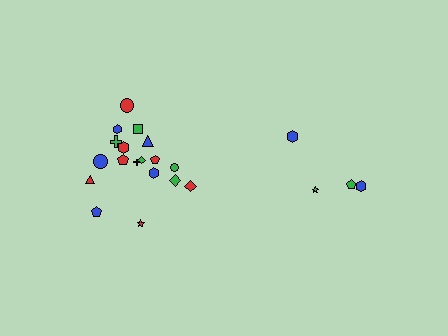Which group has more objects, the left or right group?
The left group.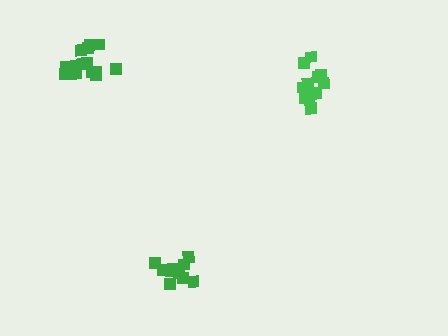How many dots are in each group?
Group 1: 12 dots, Group 2: 14 dots, Group 3: 12 dots (38 total).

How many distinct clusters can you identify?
There are 3 distinct clusters.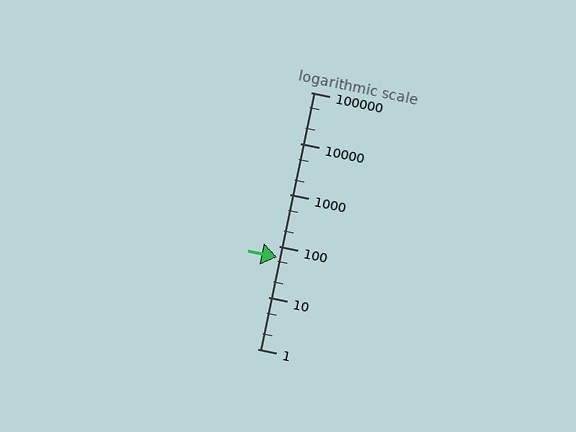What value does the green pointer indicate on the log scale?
The pointer indicates approximately 61.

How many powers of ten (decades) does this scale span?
The scale spans 5 decades, from 1 to 100000.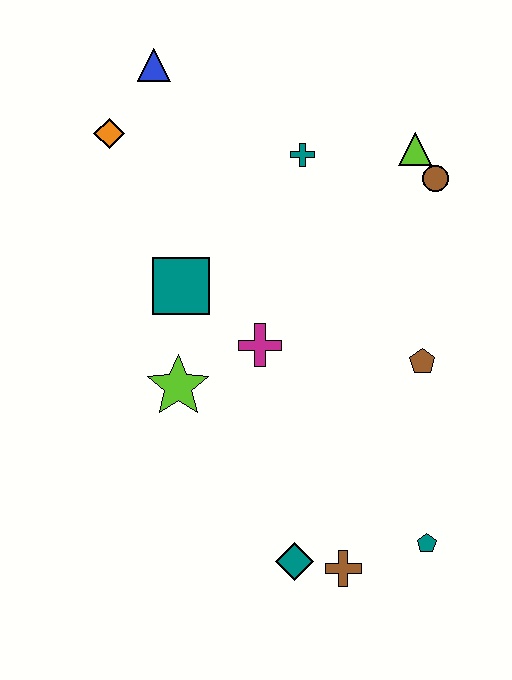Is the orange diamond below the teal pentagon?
No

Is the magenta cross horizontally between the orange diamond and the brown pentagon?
Yes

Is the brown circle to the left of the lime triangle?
No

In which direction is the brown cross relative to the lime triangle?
The brown cross is below the lime triangle.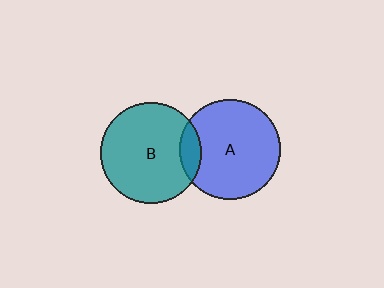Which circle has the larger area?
Circle B (teal).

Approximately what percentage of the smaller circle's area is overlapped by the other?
Approximately 10%.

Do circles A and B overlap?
Yes.